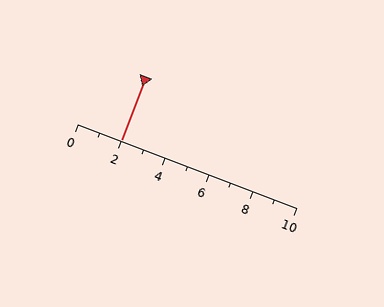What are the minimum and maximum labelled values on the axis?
The axis runs from 0 to 10.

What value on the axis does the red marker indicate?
The marker indicates approximately 2.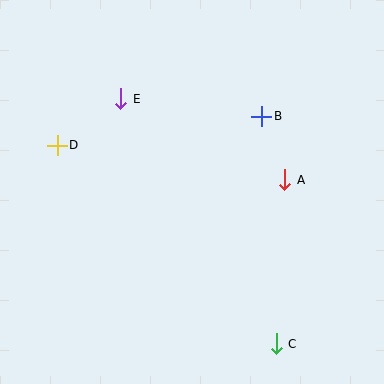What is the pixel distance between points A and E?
The distance between A and E is 183 pixels.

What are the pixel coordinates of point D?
Point D is at (57, 145).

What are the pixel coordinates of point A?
Point A is at (285, 180).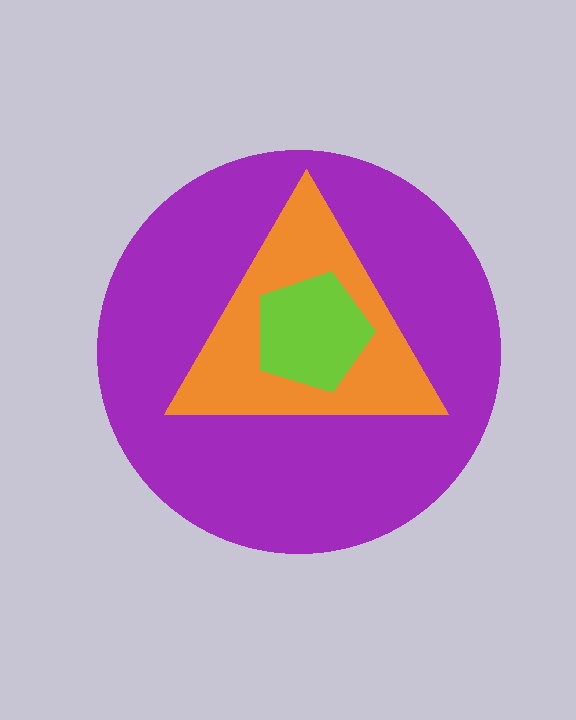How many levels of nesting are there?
3.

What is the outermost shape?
The purple circle.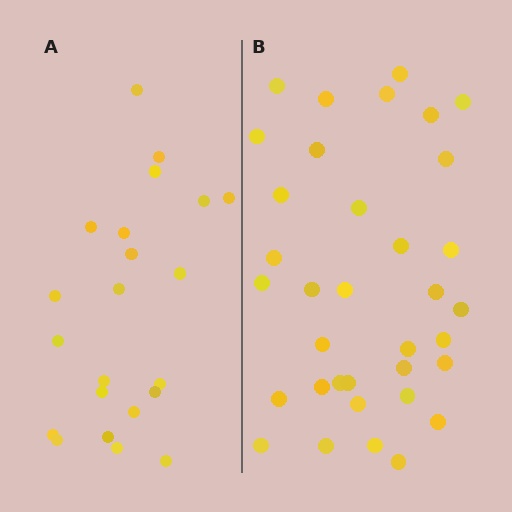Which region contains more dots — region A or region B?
Region B (the right region) has more dots.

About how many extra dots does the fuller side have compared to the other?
Region B has approximately 15 more dots than region A.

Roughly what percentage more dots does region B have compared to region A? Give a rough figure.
About 60% more.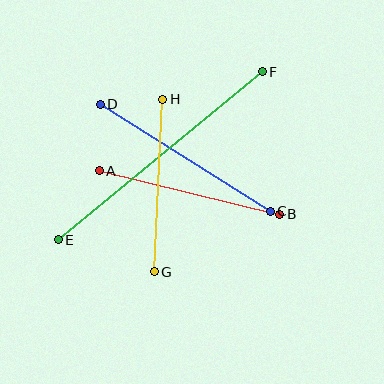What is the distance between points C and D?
The distance is approximately 201 pixels.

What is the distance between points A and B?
The distance is approximately 186 pixels.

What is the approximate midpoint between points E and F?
The midpoint is at approximately (160, 156) pixels.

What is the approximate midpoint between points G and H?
The midpoint is at approximately (159, 185) pixels.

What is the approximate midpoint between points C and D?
The midpoint is at approximately (185, 158) pixels.